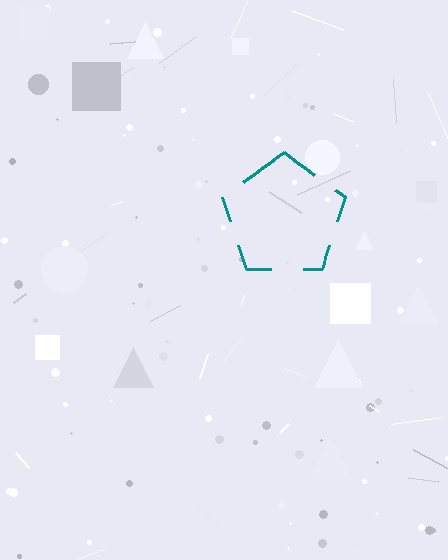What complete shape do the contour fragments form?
The contour fragments form a pentagon.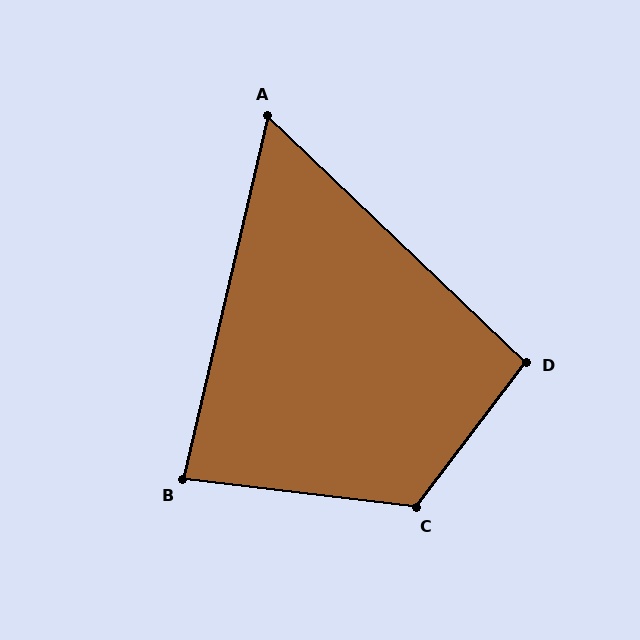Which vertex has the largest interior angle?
C, at approximately 120 degrees.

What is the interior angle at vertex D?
Approximately 96 degrees (obtuse).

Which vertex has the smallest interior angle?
A, at approximately 60 degrees.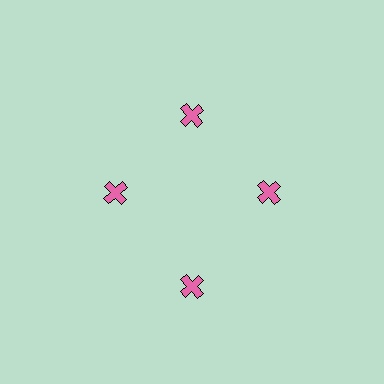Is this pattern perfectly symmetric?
No. The 4 pink crosses are arranged in a ring, but one element near the 6 o'clock position is pushed outward from the center, breaking the 4-fold rotational symmetry.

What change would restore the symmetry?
The symmetry would be restored by moving it inward, back onto the ring so that all 4 crosses sit at equal angles and equal distance from the center.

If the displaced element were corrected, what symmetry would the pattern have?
It would have 4-fold rotational symmetry — the pattern would map onto itself every 90 degrees.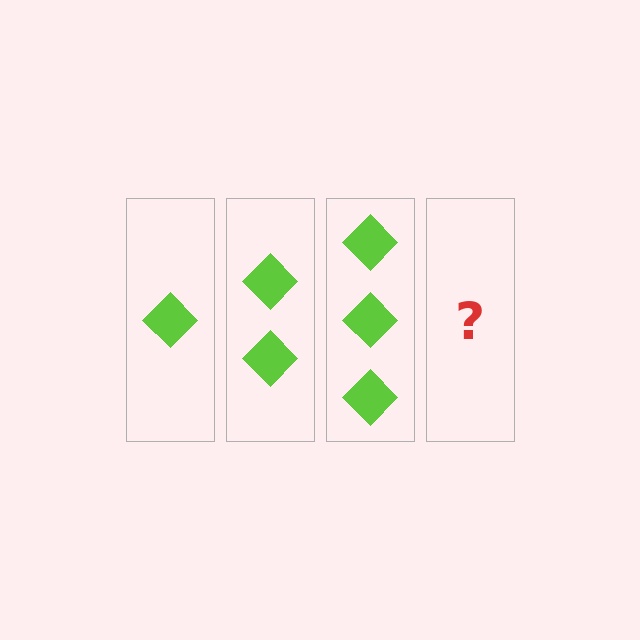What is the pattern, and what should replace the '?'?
The pattern is that each step adds one more diamond. The '?' should be 4 diamonds.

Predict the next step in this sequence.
The next step is 4 diamonds.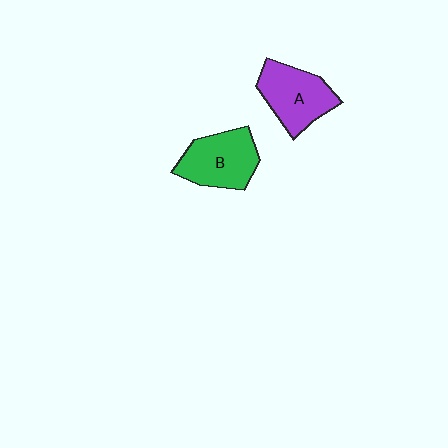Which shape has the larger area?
Shape B (green).